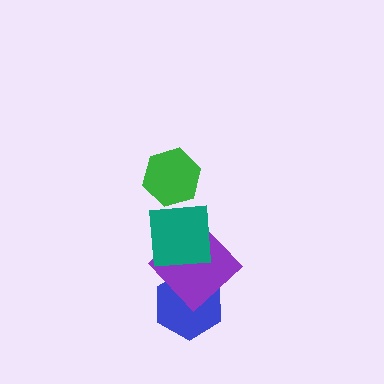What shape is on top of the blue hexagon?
The purple diamond is on top of the blue hexagon.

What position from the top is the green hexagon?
The green hexagon is 1st from the top.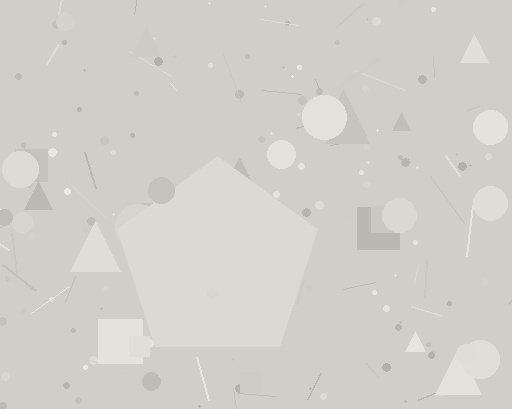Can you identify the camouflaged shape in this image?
The camouflaged shape is a pentagon.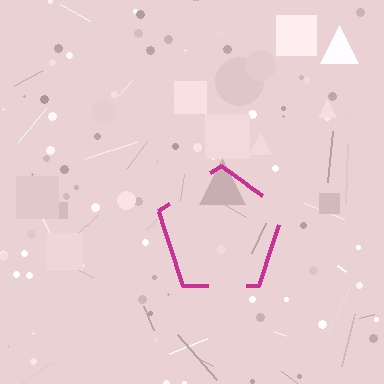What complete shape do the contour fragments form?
The contour fragments form a pentagon.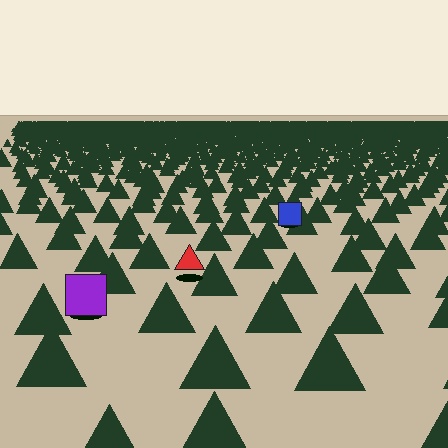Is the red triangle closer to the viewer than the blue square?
Yes. The red triangle is closer — you can tell from the texture gradient: the ground texture is coarser near it.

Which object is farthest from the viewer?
The blue square is farthest from the viewer. It appears smaller and the ground texture around it is denser.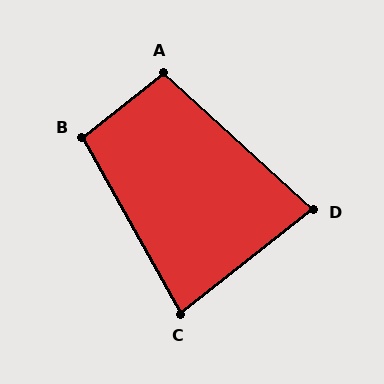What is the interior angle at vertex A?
Approximately 99 degrees (obtuse).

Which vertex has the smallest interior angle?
D, at approximately 81 degrees.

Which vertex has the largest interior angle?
B, at approximately 99 degrees.